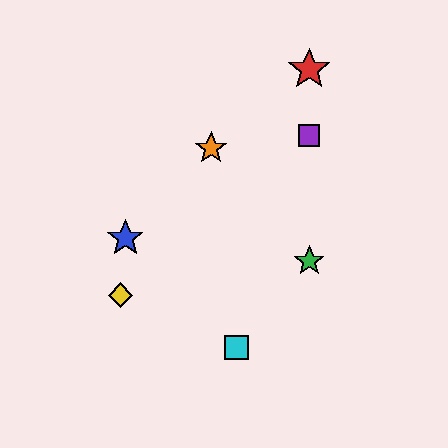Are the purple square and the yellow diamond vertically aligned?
No, the purple square is at x≈309 and the yellow diamond is at x≈121.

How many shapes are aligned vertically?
3 shapes (the red star, the green star, the purple square) are aligned vertically.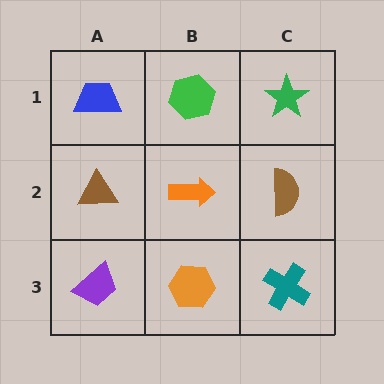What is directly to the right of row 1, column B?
A green star.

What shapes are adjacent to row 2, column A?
A blue trapezoid (row 1, column A), a purple trapezoid (row 3, column A), an orange arrow (row 2, column B).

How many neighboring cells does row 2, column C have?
3.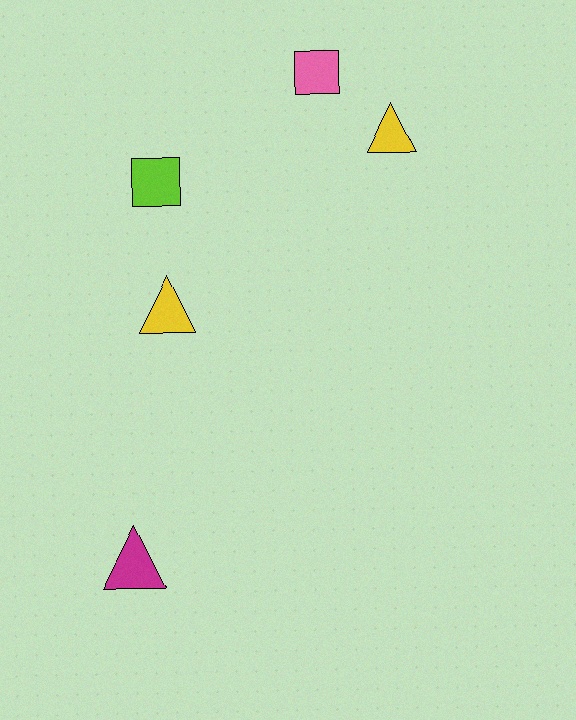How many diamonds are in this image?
There are no diamonds.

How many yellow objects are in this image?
There are 2 yellow objects.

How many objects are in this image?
There are 5 objects.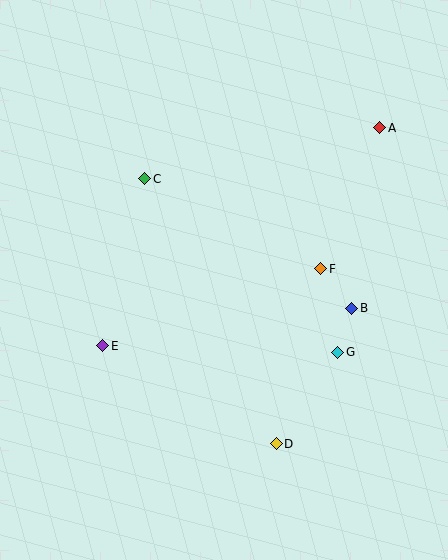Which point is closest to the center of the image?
Point F at (321, 269) is closest to the center.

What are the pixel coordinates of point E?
Point E is at (103, 346).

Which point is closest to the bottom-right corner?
Point D is closest to the bottom-right corner.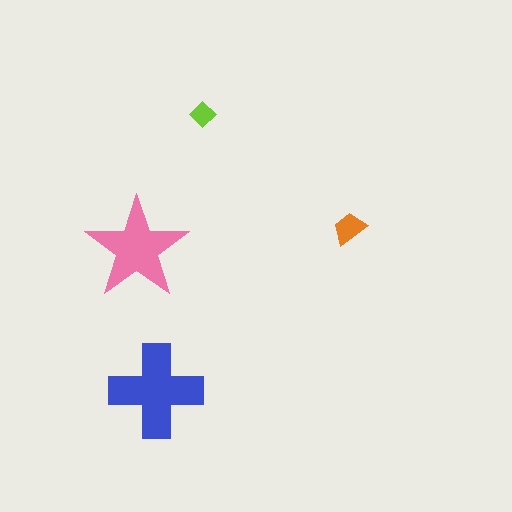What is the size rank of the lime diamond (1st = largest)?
4th.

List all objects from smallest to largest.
The lime diamond, the orange trapezoid, the pink star, the blue cross.